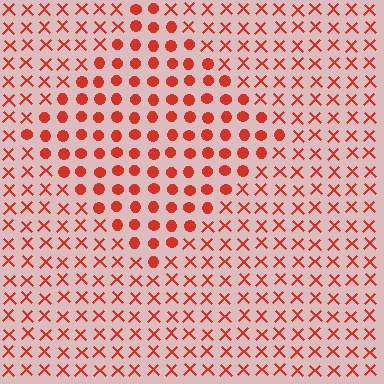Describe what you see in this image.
The image is filled with small red elements arranged in a uniform grid. A diamond-shaped region contains circles, while the surrounding area contains X marks. The boundary is defined purely by the change in element shape.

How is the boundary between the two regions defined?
The boundary is defined by a change in element shape: circles inside vs. X marks outside. All elements share the same color and spacing.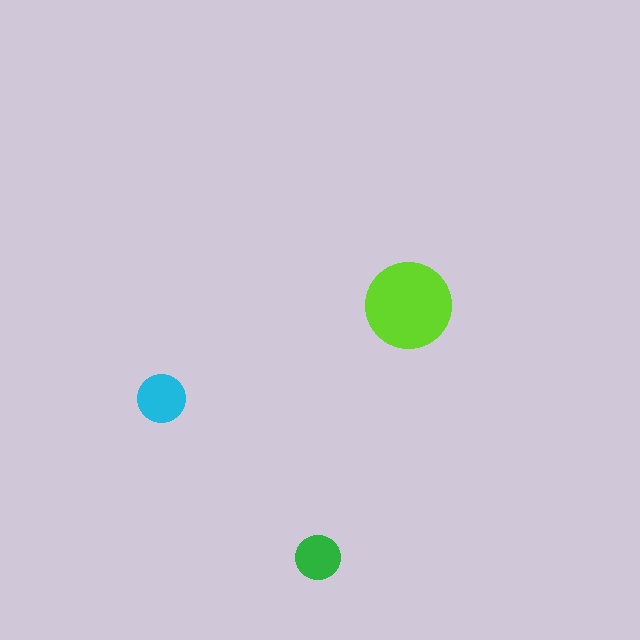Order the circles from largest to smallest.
the lime one, the cyan one, the green one.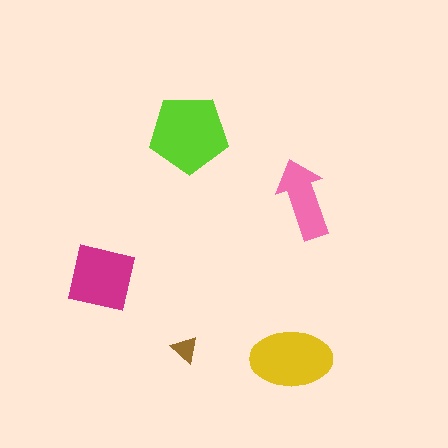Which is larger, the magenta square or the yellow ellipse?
The yellow ellipse.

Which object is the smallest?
The brown triangle.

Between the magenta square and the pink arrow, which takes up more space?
The magenta square.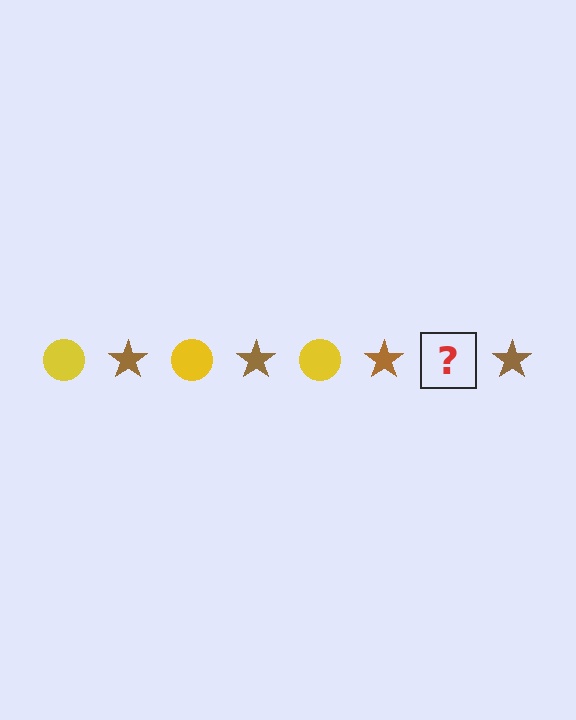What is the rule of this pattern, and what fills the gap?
The rule is that the pattern alternates between yellow circle and brown star. The gap should be filled with a yellow circle.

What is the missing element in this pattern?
The missing element is a yellow circle.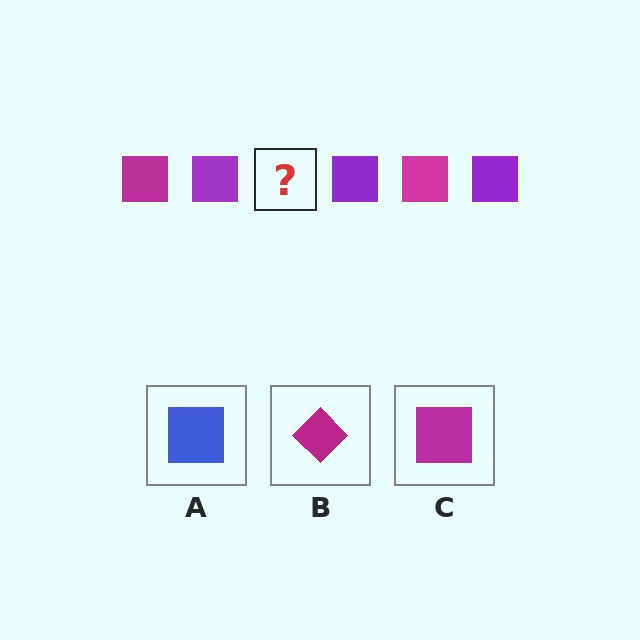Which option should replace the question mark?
Option C.